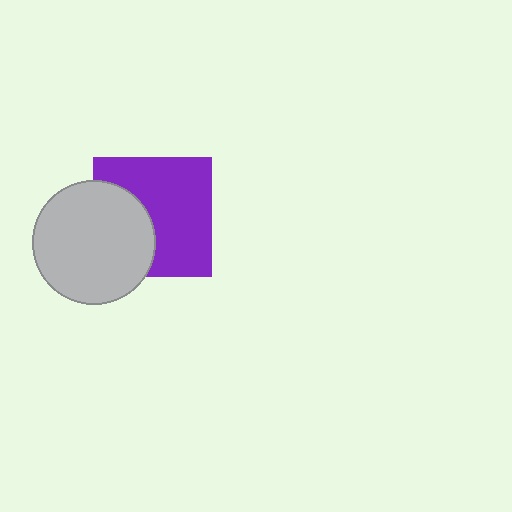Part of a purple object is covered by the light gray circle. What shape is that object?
It is a square.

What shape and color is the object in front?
The object in front is a light gray circle.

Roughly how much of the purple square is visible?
About half of it is visible (roughly 64%).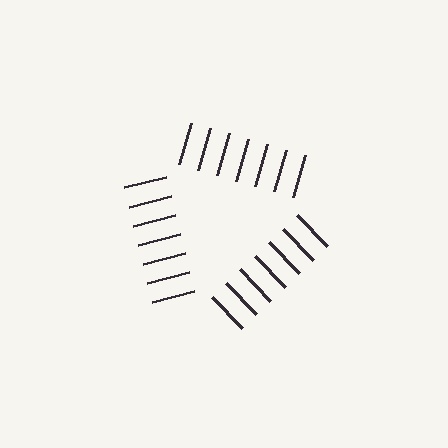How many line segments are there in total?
21 — 7 along each of the 3 edges.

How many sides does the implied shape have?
3 sides — the line-ends trace a triangle.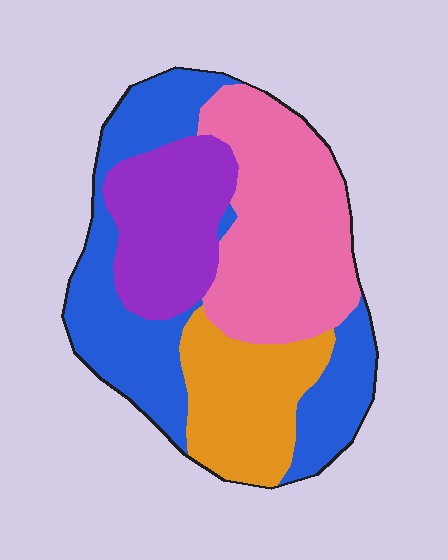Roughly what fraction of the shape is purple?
Purple takes up about one fifth (1/5) of the shape.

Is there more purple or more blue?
Blue.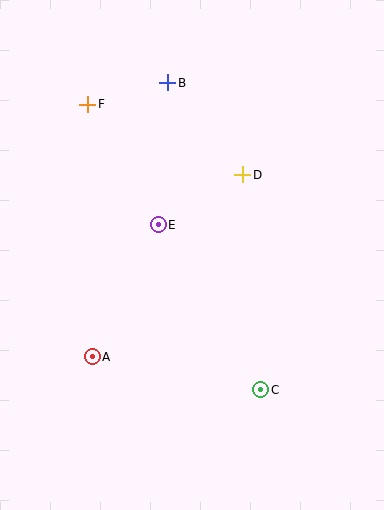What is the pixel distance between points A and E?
The distance between A and E is 148 pixels.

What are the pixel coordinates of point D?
Point D is at (243, 175).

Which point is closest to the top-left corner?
Point F is closest to the top-left corner.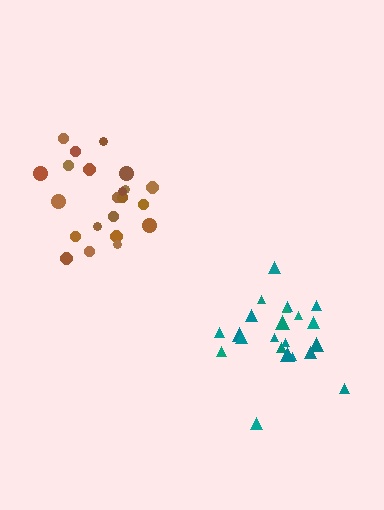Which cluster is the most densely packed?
Brown.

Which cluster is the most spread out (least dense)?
Teal.